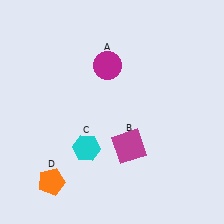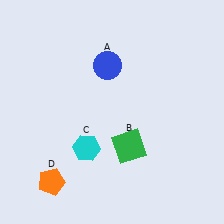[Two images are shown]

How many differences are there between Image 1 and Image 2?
There are 2 differences between the two images.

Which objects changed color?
A changed from magenta to blue. B changed from magenta to green.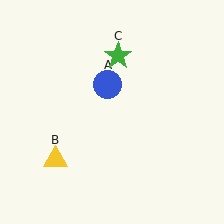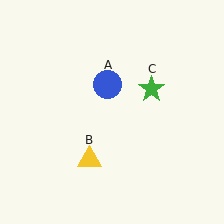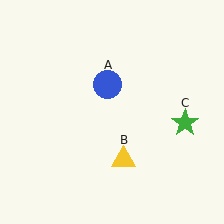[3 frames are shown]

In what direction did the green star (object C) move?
The green star (object C) moved down and to the right.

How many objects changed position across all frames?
2 objects changed position: yellow triangle (object B), green star (object C).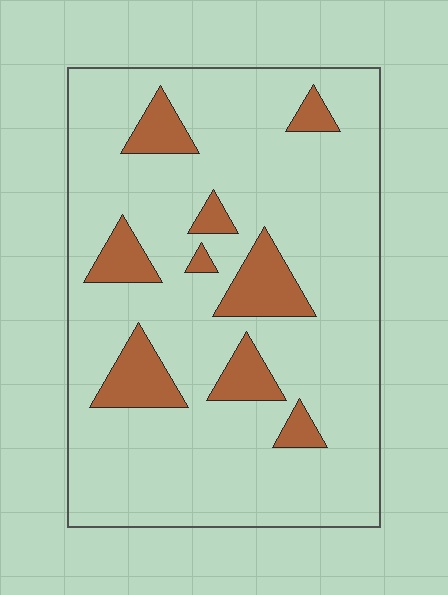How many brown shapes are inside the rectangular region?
9.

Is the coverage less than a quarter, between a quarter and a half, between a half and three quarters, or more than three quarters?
Less than a quarter.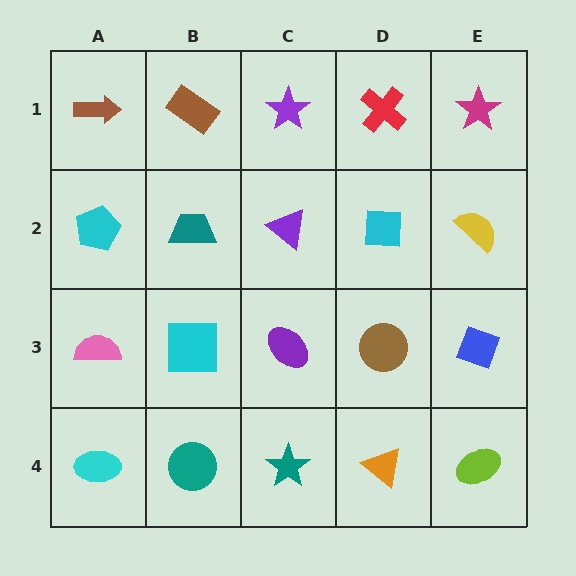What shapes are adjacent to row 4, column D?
A brown circle (row 3, column D), a teal star (row 4, column C), a lime ellipse (row 4, column E).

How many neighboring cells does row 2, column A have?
3.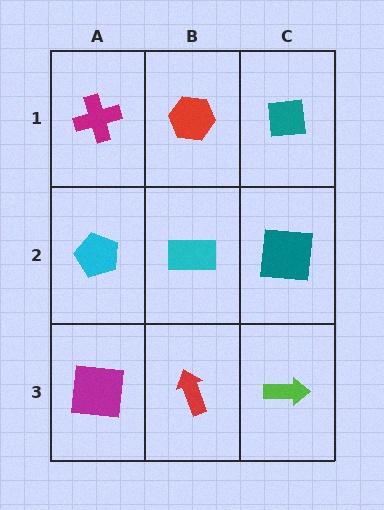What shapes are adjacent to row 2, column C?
A teal square (row 1, column C), a lime arrow (row 3, column C), a cyan rectangle (row 2, column B).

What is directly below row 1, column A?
A cyan pentagon.